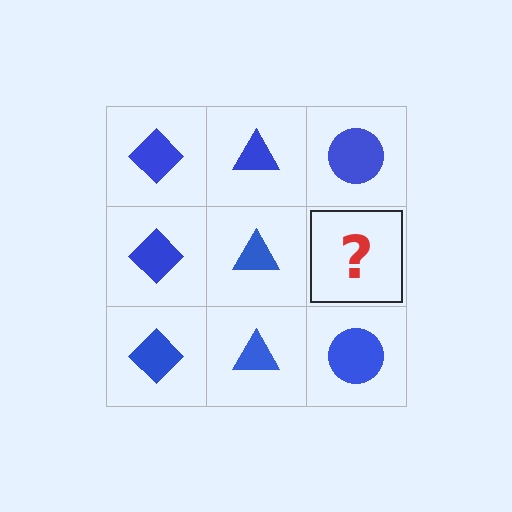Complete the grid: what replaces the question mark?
The question mark should be replaced with a blue circle.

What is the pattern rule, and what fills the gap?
The rule is that each column has a consistent shape. The gap should be filled with a blue circle.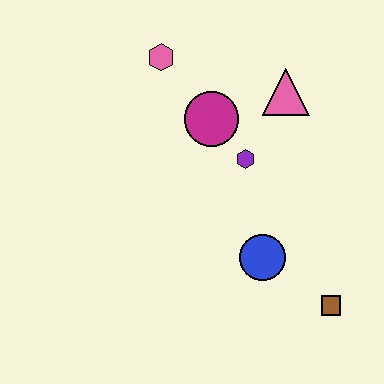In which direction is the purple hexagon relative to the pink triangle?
The purple hexagon is below the pink triangle.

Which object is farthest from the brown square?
The pink hexagon is farthest from the brown square.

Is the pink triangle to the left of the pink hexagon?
No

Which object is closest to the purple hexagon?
The magenta circle is closest to the purple hexagon.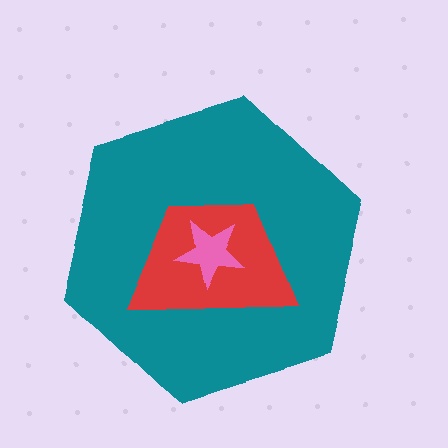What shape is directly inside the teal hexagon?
The red trapezoid.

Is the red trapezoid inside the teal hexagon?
Yes.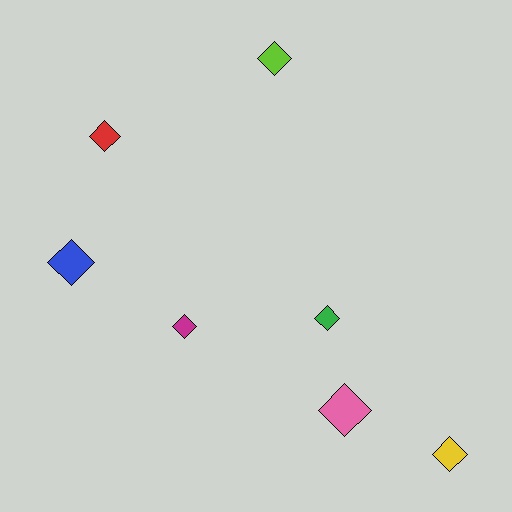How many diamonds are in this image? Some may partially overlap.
There are 7 diamonds.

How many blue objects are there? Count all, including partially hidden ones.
There is 1 blue object.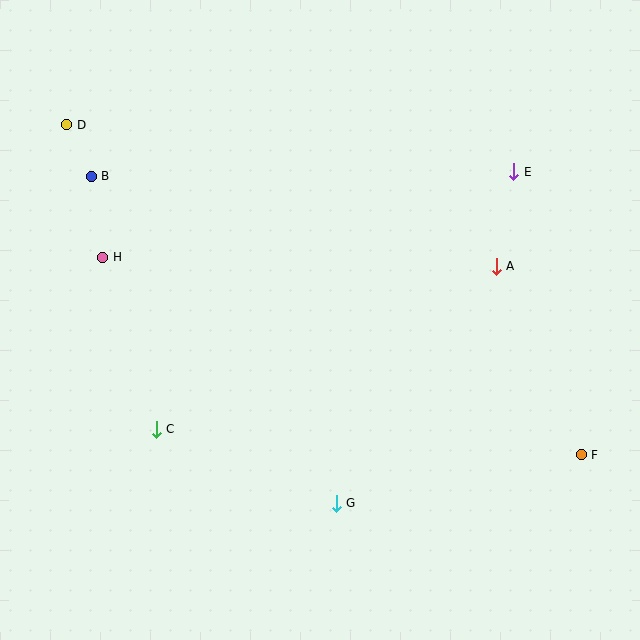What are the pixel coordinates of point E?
Point E is at (514, 172).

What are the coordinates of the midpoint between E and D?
The midpoint between E and D is at (290, 148).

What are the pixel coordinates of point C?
Point C is at (156, 429).